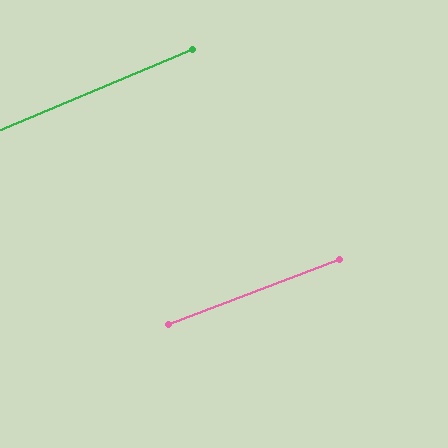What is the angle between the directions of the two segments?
Approximately 2 degrees.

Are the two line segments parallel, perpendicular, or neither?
Parallel — their directions differ by only 1.6°.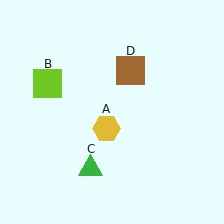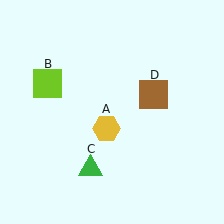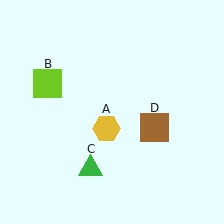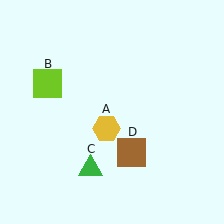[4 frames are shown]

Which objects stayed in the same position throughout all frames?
Yellow hexagon (object A) and lime square (object B) and green triangle (object C) remained stationary.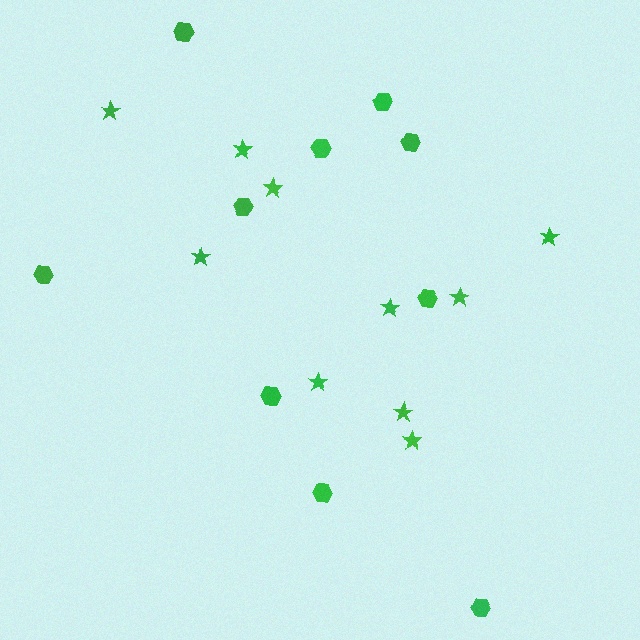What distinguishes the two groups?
There are 2 groups: one group of stars (10) and one group of hexagons (10).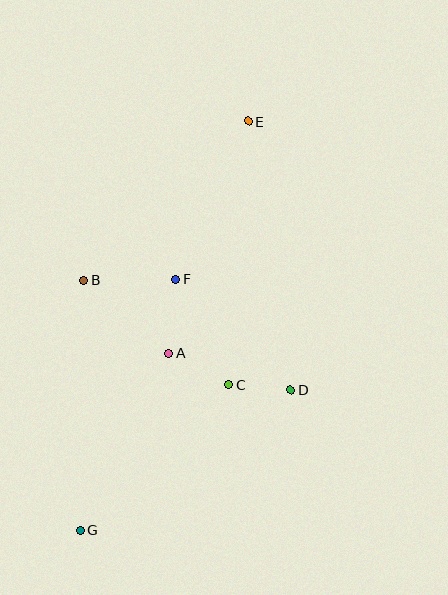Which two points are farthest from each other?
Points E and G are farthest from each other.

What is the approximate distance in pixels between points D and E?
The distance between D and E is approximately 271 pixels.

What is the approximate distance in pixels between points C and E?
The distance between C and E is approximately 264 pixels.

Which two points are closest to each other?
Points C and D are closest to each other.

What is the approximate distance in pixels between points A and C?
The distance between A and C is approximately 69 pixels.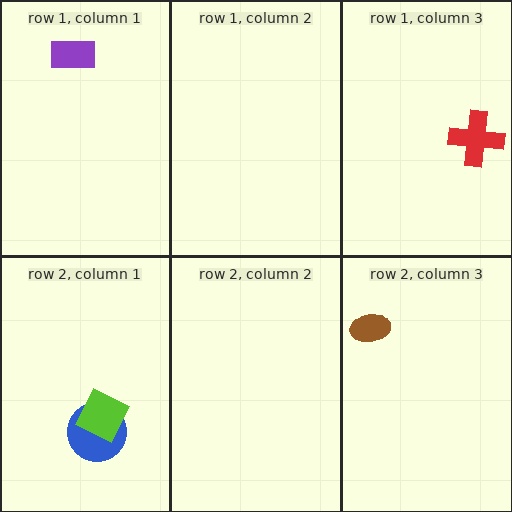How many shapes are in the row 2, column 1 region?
2.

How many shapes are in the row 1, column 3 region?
1.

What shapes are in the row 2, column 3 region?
The brown ellipse.